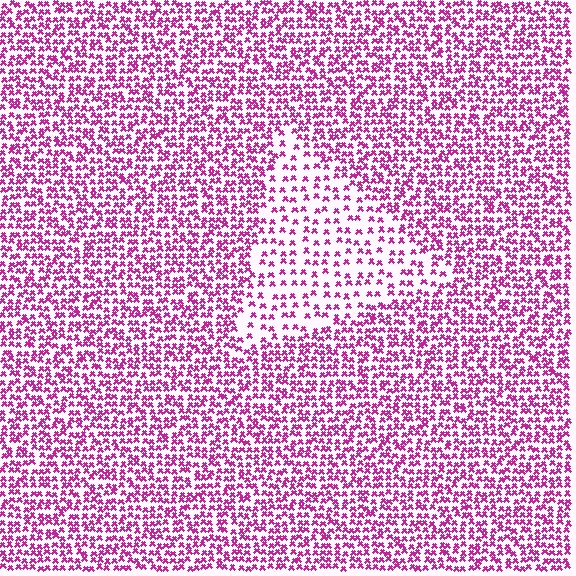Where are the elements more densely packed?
The elements are more densely packed outside the triangle boundary.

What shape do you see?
I see a triangle.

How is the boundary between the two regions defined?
The boundary is defined by a change in element density (approximately 2.1x ratio). All elements are the same color, size, and shape.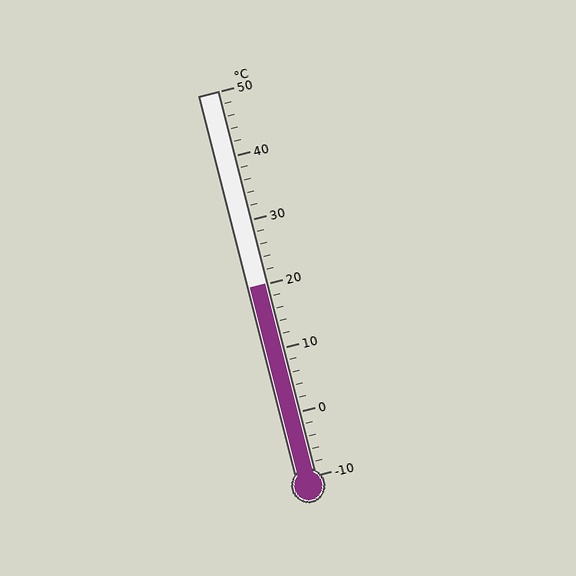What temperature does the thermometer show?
The thermometer shows approximately 20°C.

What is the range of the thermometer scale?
The thermometer scale ranges from -10°C to 50°C.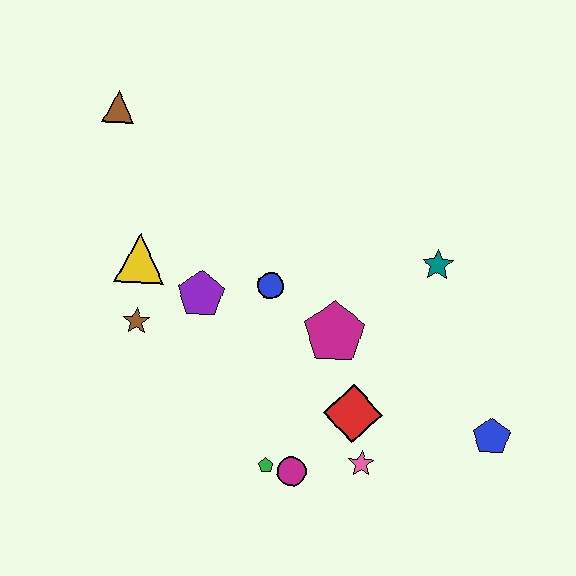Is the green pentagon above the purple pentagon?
No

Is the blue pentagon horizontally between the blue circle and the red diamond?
No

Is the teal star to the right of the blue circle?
Yes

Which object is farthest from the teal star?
The brown triangle is farthest from the teal star.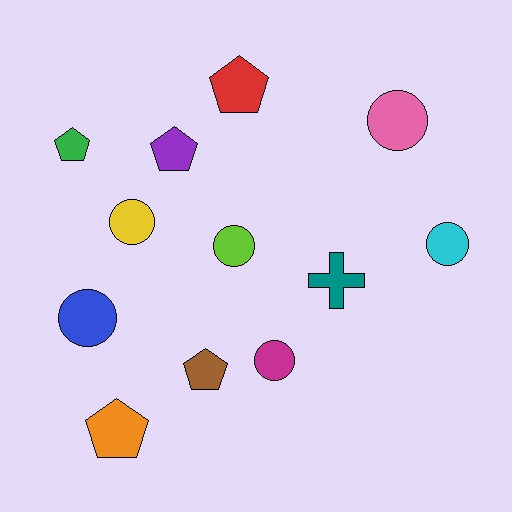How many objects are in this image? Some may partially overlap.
There are 12 objects.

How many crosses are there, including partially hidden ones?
There is 1 cross.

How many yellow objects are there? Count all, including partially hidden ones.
There is 1 yellow object.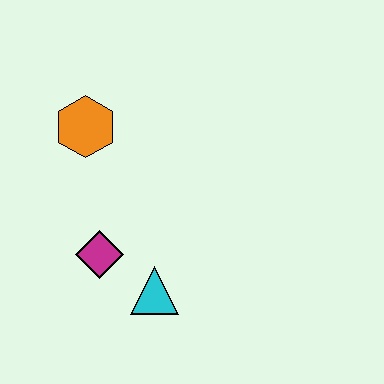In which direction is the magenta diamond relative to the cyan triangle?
The magenta diamond is to the left of the cyan triangle.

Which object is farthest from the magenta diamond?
The orange hexagon is farthest from the magenta diamond.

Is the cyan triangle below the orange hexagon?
Yes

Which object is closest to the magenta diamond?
The cyan triangle is closest to the magenta diamond.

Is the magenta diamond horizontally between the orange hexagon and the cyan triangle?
Yes